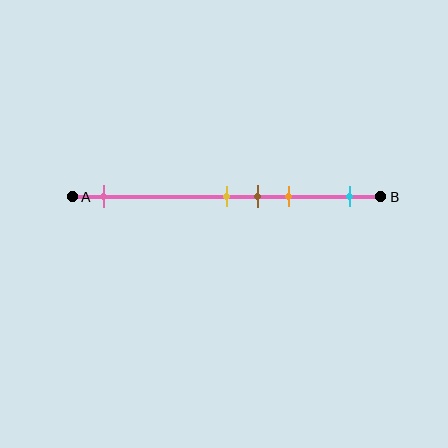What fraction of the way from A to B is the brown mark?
The brown mark is approximately 60% (0.6) of the way from A to B.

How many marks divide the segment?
There are 5 marks dividing the segment.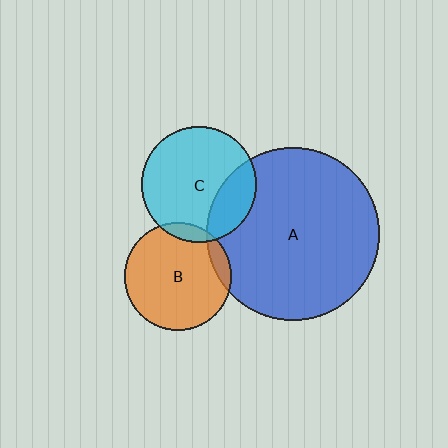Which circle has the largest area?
Circle A (blue).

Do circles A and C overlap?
Yes.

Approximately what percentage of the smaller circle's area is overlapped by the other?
Approximately 25%.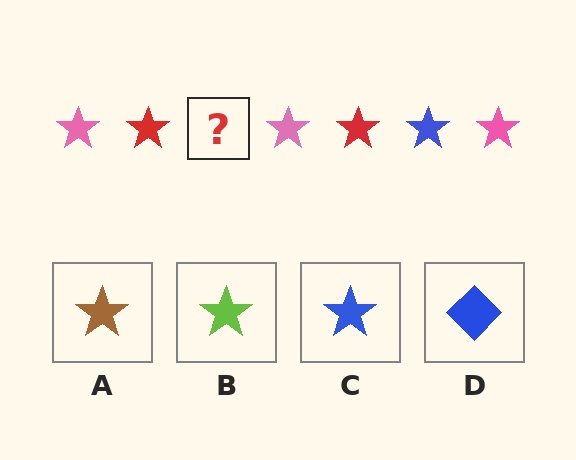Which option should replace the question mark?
Option C.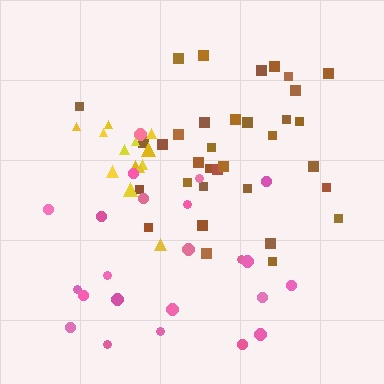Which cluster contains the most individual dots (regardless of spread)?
Brown (34).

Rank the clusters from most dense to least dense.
yellow, brown, pink.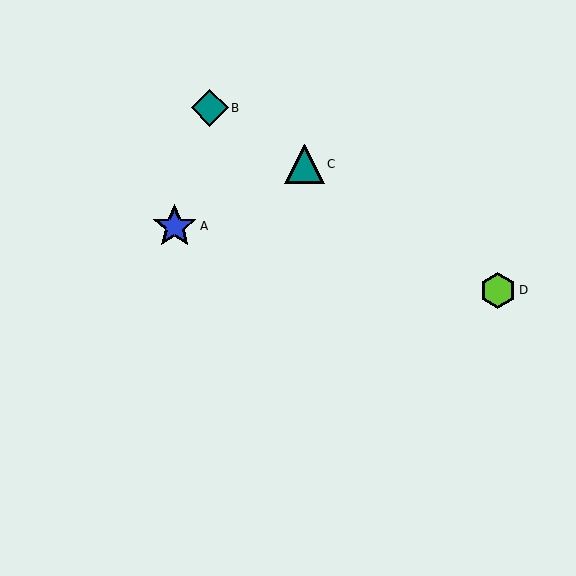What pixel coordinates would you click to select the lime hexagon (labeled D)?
Click at (498, 291) to select the lime hexagon D.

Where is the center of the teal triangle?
The center of the teal triangle is at (305, 164).